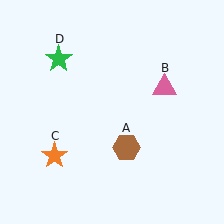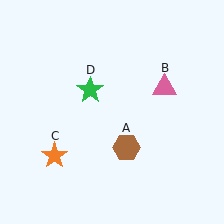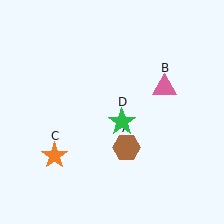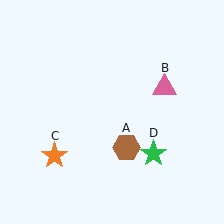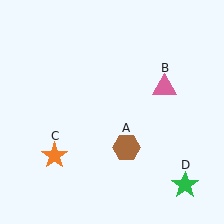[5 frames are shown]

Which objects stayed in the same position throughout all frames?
Brown hexagon (object A) and pink triangle (object B) and orange star (object C) remained stationary.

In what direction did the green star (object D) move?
The green star (object D) moved down and to the right.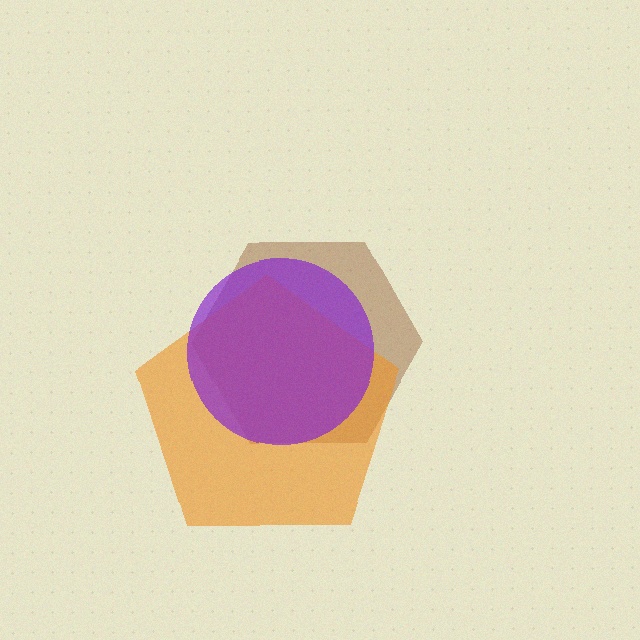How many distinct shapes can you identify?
There are 3 distinct shapes: a brown hexagon, an orange pentagon, a purple circle.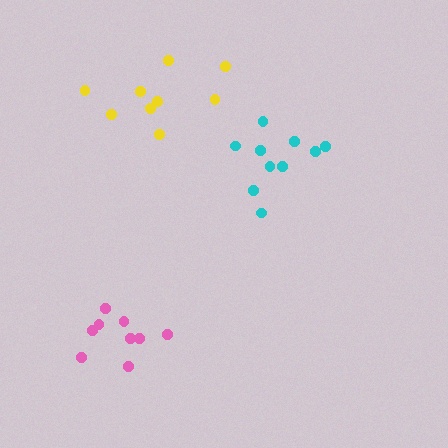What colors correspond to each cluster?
The clusters are colored: pink, cyan, yellow.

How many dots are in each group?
Group 1: 9 dots, Group 2: 10 dots, Group 3: 9 dots (28 total).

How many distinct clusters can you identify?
There are 3 distinct clusters.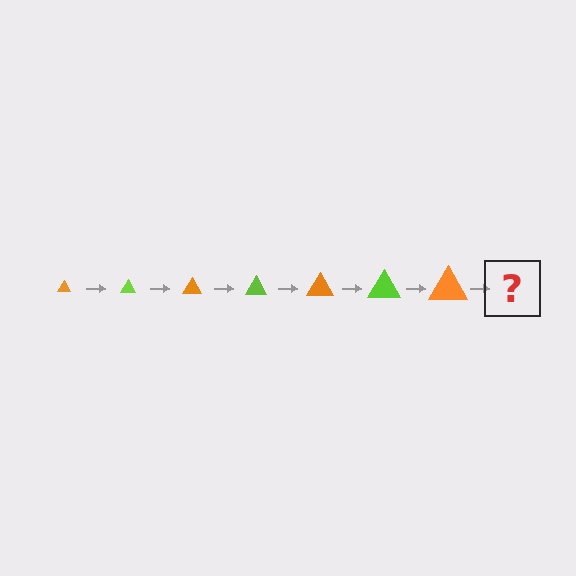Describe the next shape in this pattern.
It should be a lime triangle, larger than the previous one.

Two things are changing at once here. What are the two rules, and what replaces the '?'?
The two rules are that the triangle grows larger each step and the color cycles through orange and lime. The '?' should be a lime triangle, larger than the previous one.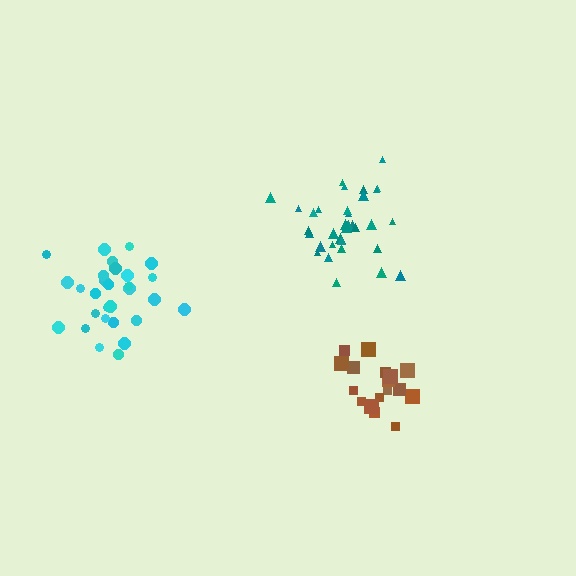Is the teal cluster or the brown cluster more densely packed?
Teal.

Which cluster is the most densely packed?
Teal.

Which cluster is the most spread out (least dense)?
Cyan.